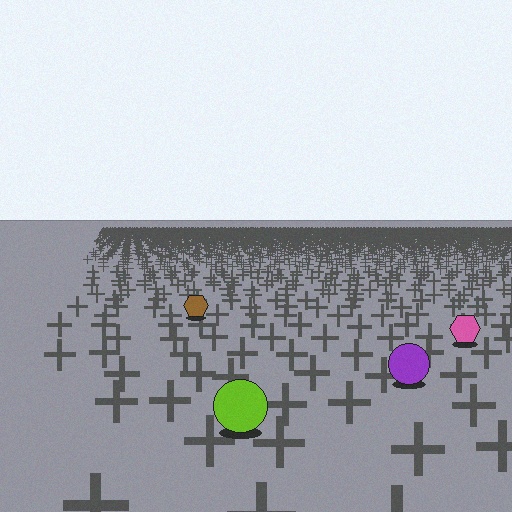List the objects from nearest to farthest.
From nearest to farthest: the lime circle, the purple circle, the pink hexagon, the brown hexagon.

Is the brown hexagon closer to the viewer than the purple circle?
No. The purple circle is closer — you can tell from the texture gradient: the ground texture is coarser near it.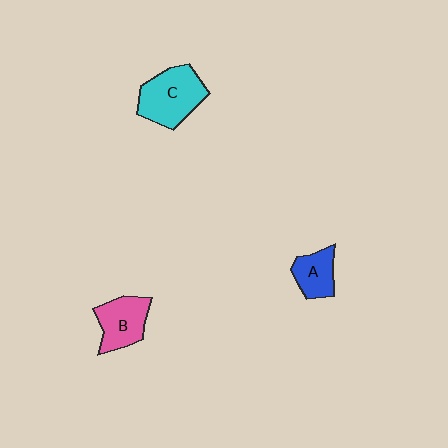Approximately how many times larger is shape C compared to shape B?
Approximately 1.3 times.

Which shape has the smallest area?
Shape A (blue).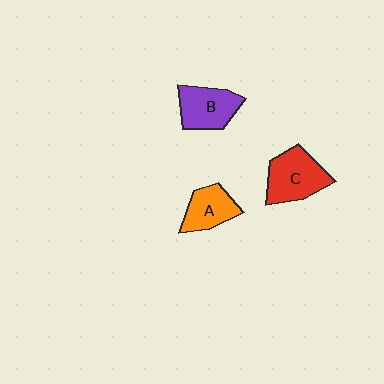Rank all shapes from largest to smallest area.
From largest to smallest: C (red), B (purple), A (orange).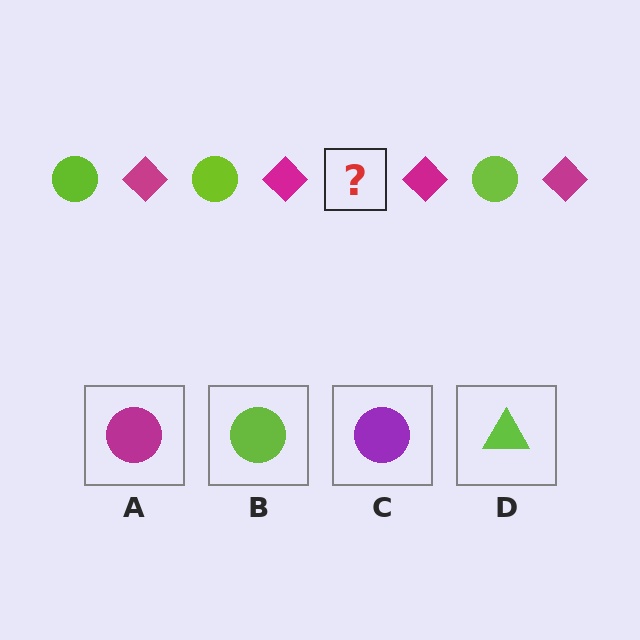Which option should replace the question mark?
Option B.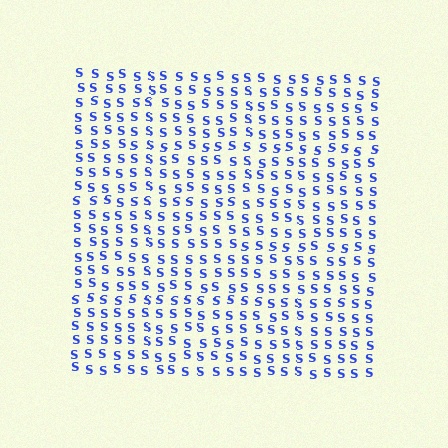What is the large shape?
The large shape is a square.